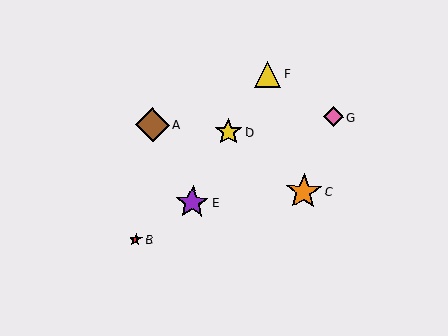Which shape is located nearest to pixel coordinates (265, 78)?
The yellow triangle (labeled F) at (268, 74) is nearest to that location.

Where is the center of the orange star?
The center of the orange star is at (304, 192).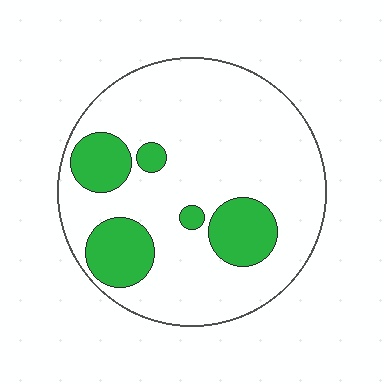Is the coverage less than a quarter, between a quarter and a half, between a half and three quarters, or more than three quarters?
Less than a quarter.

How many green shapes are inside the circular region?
5.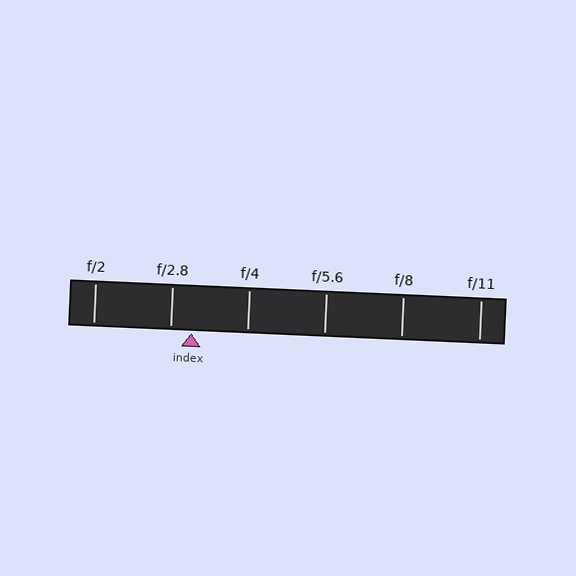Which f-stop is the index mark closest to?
The index mark is closest to f/2.8.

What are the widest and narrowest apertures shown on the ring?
The widest aperture shown is f/2 and the narrowest is f/11.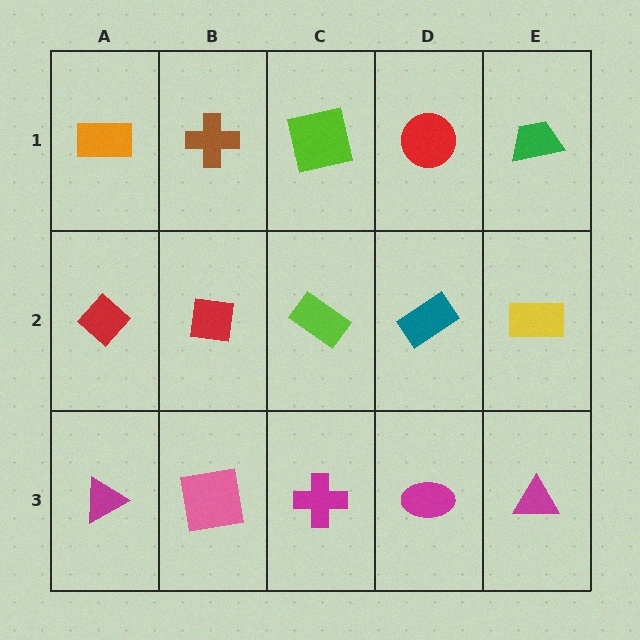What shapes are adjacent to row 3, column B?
A red square (row 2, column B), a magenta triangle (row 3, column A), a magenta cross (row 3, column C).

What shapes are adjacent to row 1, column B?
A red square (row 2, column B), an orange rectangle (row 1, column A), a lime square (row 1, column C).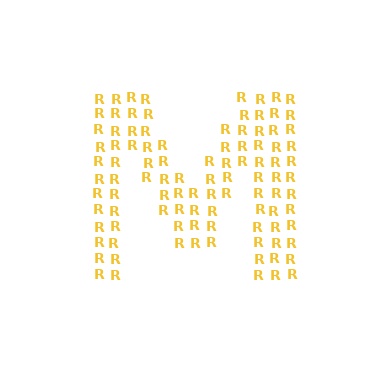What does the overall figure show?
The overall figure shows the letter M.